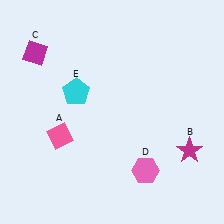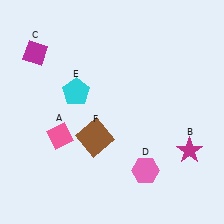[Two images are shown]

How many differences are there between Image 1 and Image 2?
There is 1 difference between the two images.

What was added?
A brown square (F) was added in Image 2.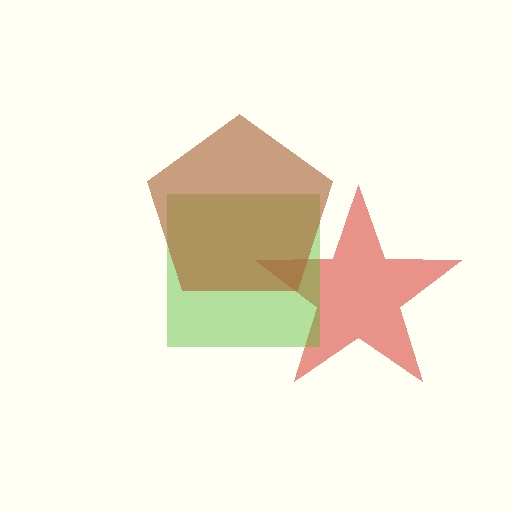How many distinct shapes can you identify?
There are 3 distinct shapes: a red star, a lime square, a brown pentagon.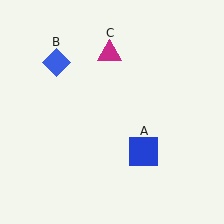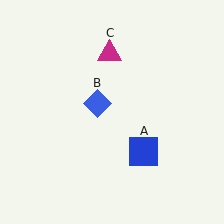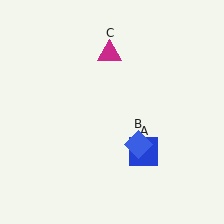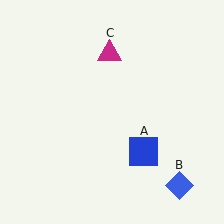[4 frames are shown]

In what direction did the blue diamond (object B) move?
The blue diamond (object B) moved down and to the right.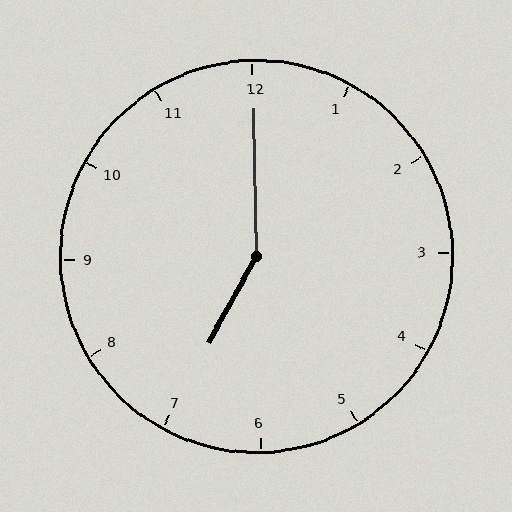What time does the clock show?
7:00.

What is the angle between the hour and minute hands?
Approximately 150 degrees.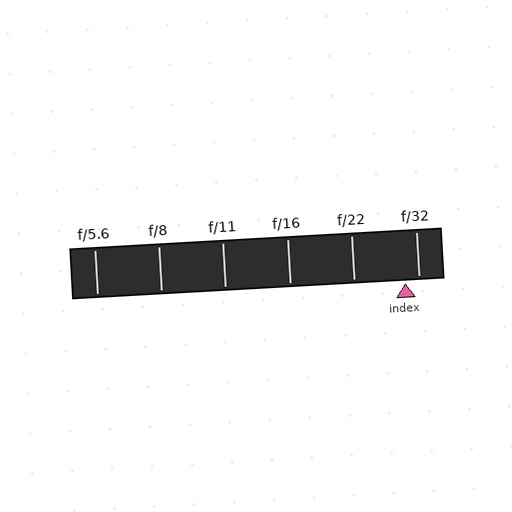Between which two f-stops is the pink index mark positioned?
The index mark is between f/22 and f/32.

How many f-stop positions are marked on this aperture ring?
There are 6 f-stop positions marked.